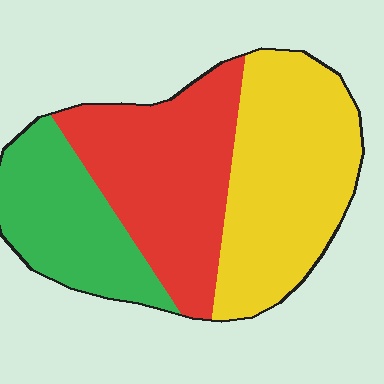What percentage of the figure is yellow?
Yellow covers 40% of the figure.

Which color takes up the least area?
Green, at roughly 25%.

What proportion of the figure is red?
Red takes up about three eighths (3/8) of the figure.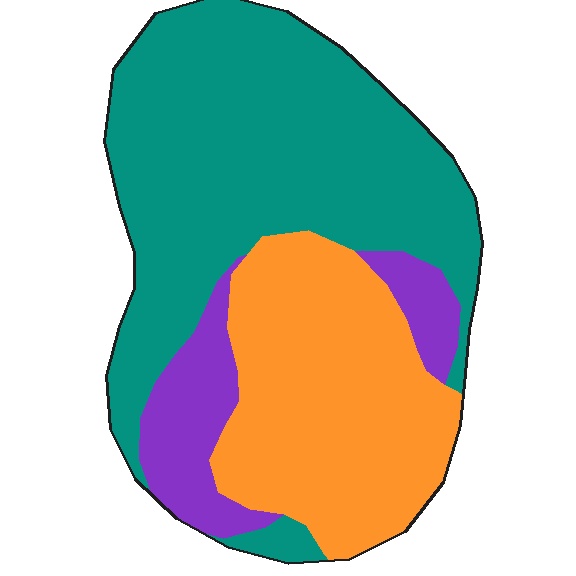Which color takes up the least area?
Purple, at roughly 15%.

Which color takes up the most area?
Teal, at roughly 55%.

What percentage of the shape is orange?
Orange takes up about one third (1/3) of the shape.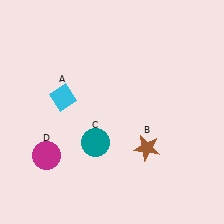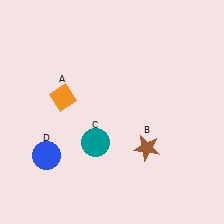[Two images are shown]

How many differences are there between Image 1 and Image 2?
There are 2 differences between the two images.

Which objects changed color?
A changed from cyan to orange. D changed from magenta to blue.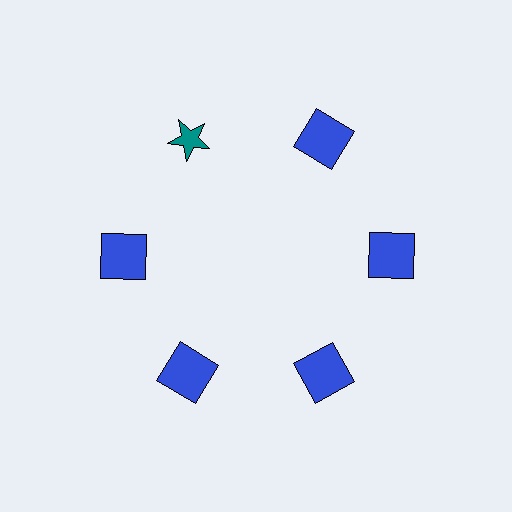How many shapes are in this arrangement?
There are 6 shapes arranged in a ring pattern.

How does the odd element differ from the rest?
It differs in both color (teal instead of blue) and shape (star instead of square).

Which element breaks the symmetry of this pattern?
The teal star at roughly the 11 o'clock position breaks the symmetry. All other shapes are blue squares.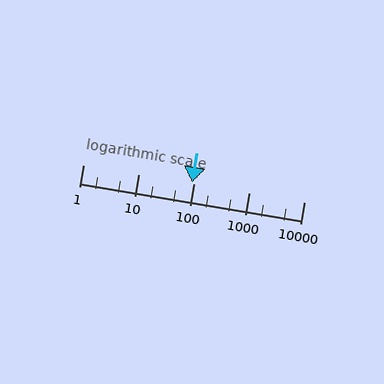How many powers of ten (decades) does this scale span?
The scale spans 4 decades, from 1 to 10000.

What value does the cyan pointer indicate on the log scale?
The pointer indicates approximately 95.